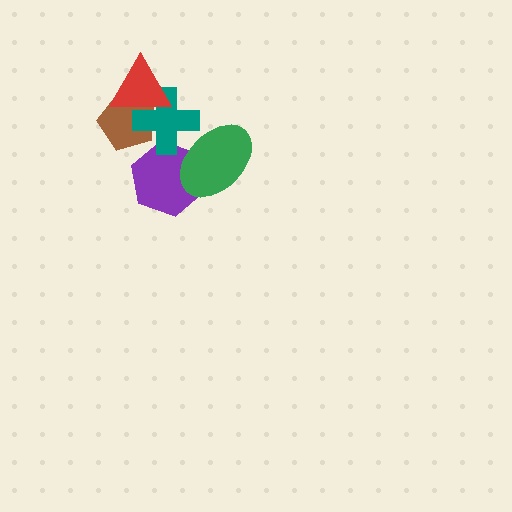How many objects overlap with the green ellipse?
2 objects overlap with the green ellipse.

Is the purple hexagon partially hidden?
Yes, it is partially covered by another shape.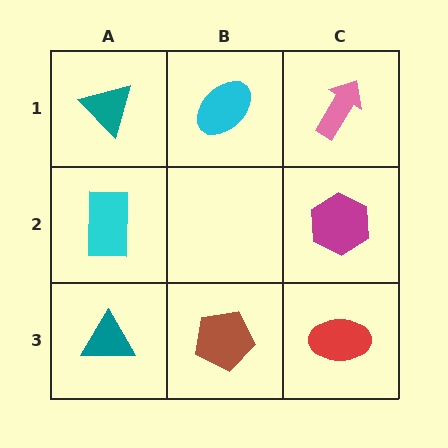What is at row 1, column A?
A teal triangle.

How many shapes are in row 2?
2 shapes.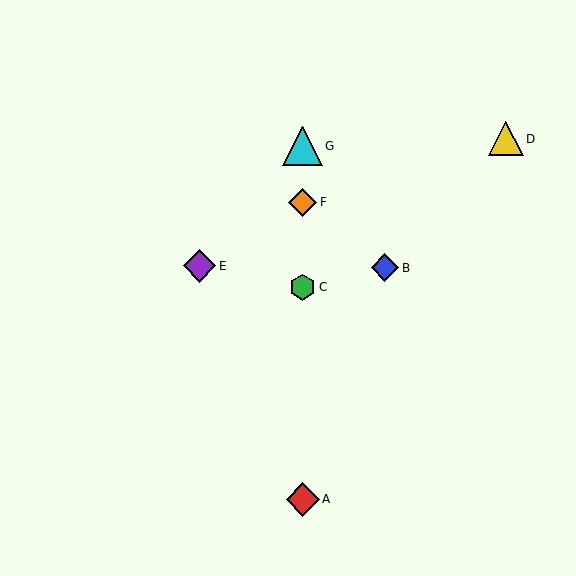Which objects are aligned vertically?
Objects A, C, F, G are aligned vertically.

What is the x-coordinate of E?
Object E is at x≈200.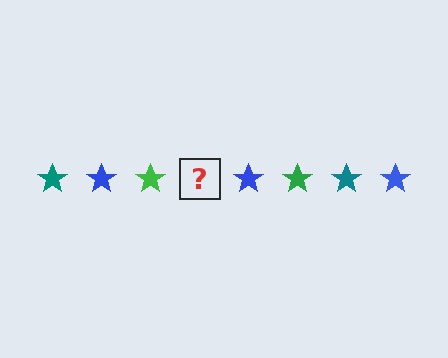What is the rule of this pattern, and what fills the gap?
The rule is that the pattern cycles through teal, blue, green stars. The gap should be filled with a teal star.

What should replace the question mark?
The question mark should be replaced with a teal star.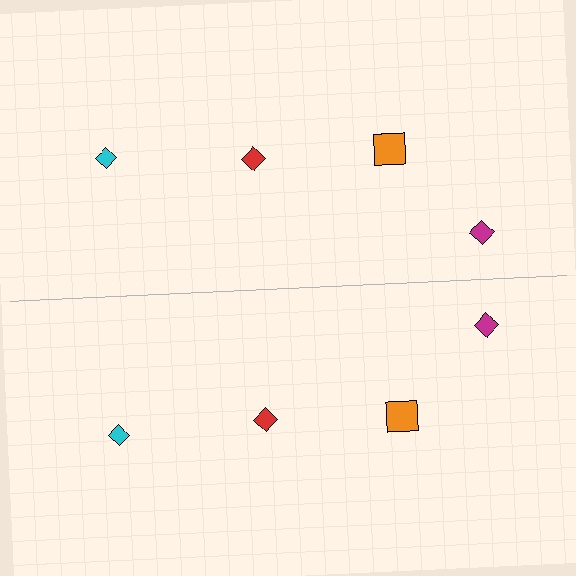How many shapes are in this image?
There are 8 shapes in this image.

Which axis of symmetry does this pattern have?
The pattern has a horizontal axis of symmetry running through the center of the image.